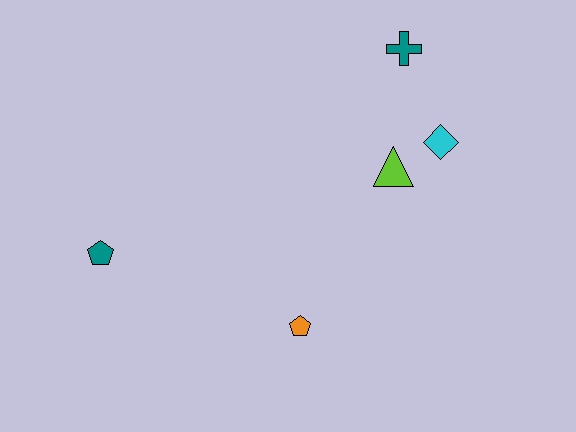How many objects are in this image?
There are 5 objects.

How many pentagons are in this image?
There are 2 pentagons.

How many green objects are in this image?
There are no green objects.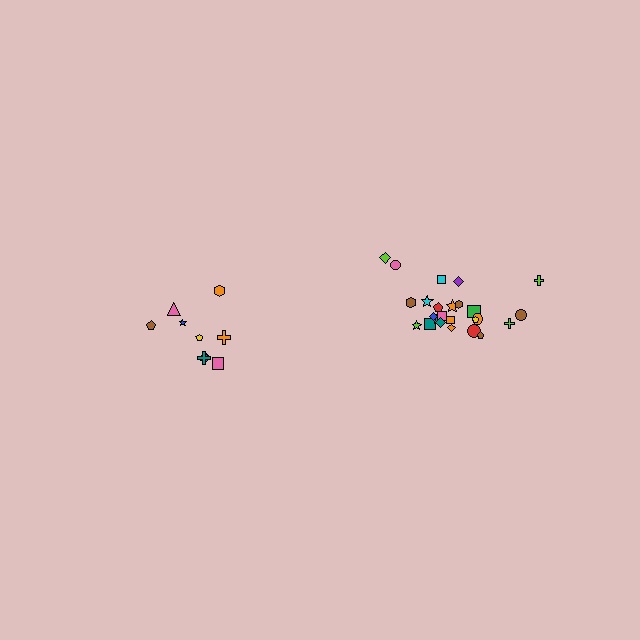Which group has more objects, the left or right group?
The right group.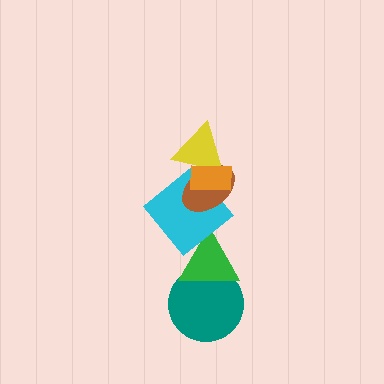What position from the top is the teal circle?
The teal circle is 6th from the top.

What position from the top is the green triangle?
The green triangle is 5th from the top.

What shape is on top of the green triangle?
The cyan diamond is on top of the green triangle.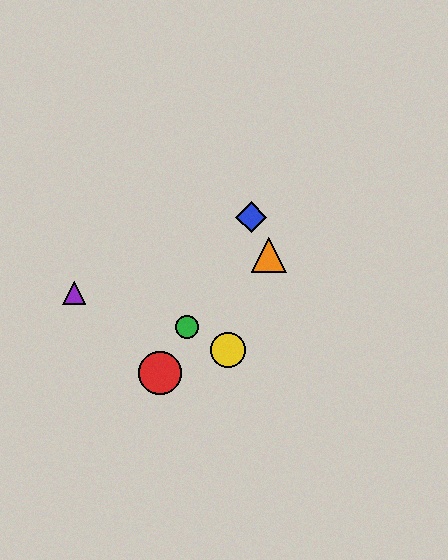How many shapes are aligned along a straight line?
3 shapes (the red circle, the blue diamond, the green circle) are aligned along a straight line.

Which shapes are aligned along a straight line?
The red circle, the blue diamond, the green circle are aligned along a straight line.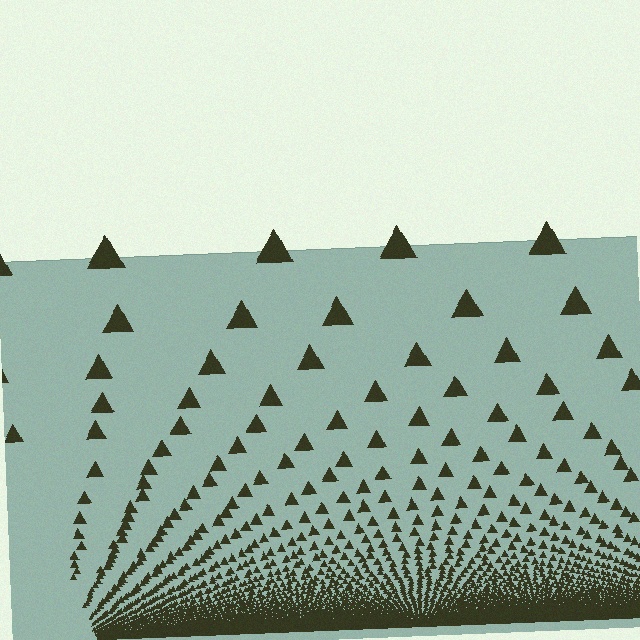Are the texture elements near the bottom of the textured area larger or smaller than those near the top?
Smaller. The gradient is inverted — elements near the bottom are smaller and denser.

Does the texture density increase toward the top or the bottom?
Density increases toward the bottom.